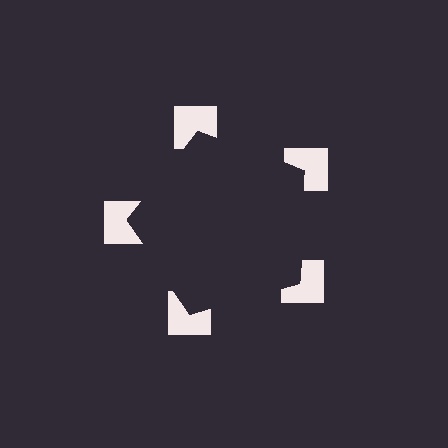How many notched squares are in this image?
There are 5 — one at each vertex of the illusory pentagon.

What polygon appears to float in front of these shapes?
An illusory pentagon — its edges are inferred from the aligned wedge cuts in the notched squares, not physically drawn.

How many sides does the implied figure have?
5 sides.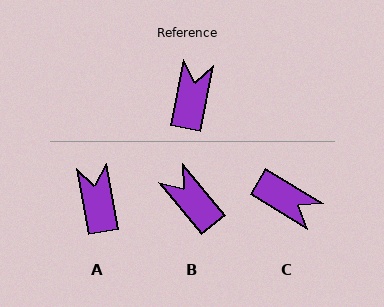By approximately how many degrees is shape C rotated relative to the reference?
Approximately 110 degrees clockwise.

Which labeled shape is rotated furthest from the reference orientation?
C, about 110 degrees away.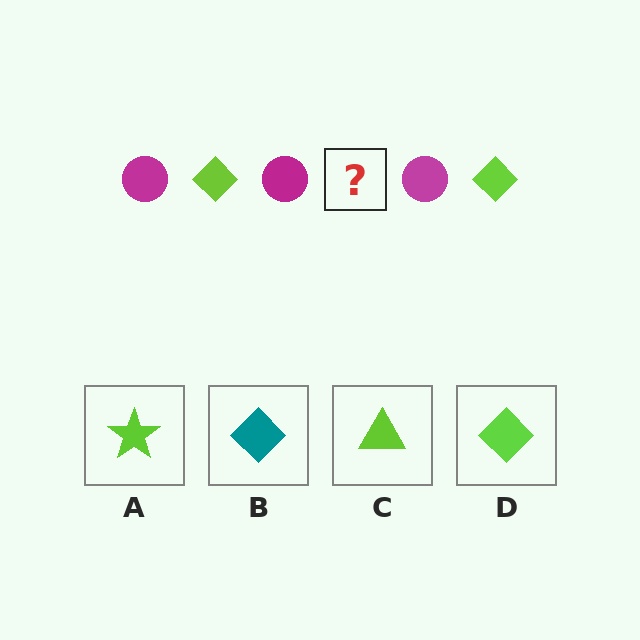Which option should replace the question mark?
Option D.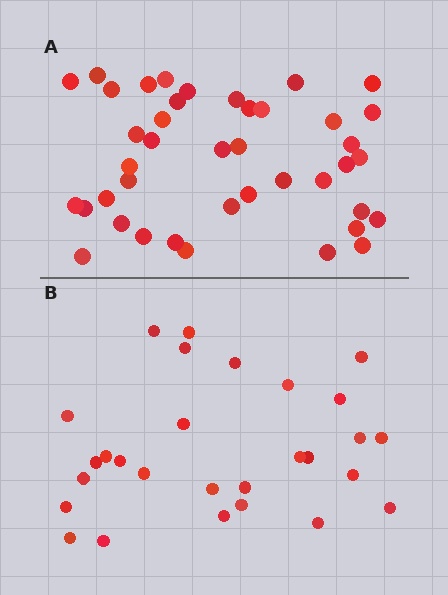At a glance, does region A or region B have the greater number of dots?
Region A (the top region) has more dots.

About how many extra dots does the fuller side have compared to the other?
Region A has approximately 15 more dots than region B.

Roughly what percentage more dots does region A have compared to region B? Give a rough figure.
About 45% more.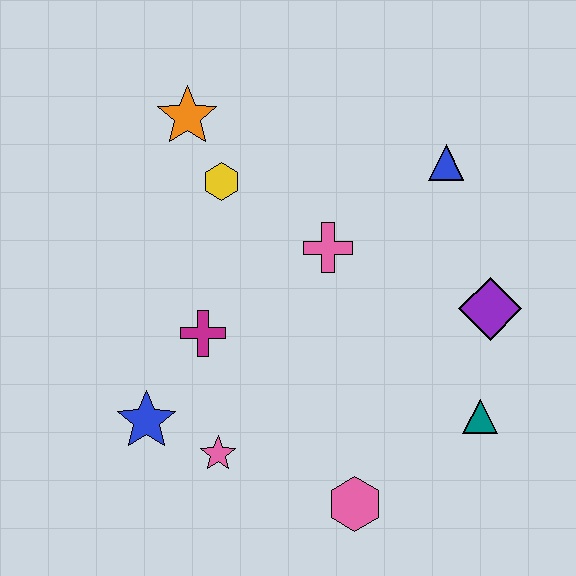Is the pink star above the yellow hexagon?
No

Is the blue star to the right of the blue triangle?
No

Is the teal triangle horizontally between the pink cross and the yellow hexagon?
No